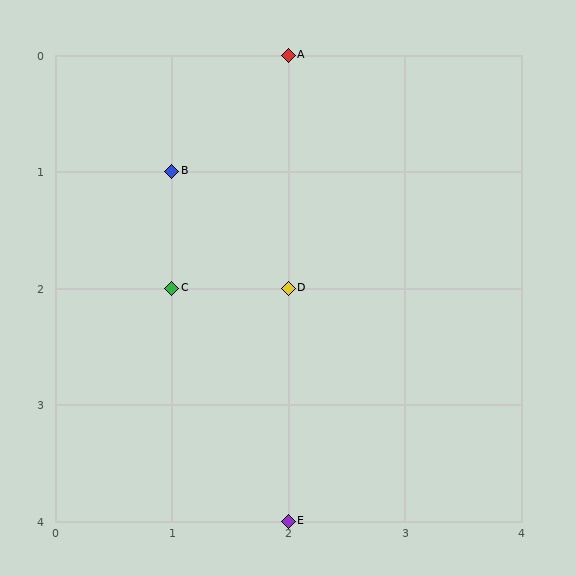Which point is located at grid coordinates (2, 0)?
Point A is at (2, 0).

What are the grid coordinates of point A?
Point A is at grid coordinates (2, 0).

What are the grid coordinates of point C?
Point C is at grid coordinates (1, 2).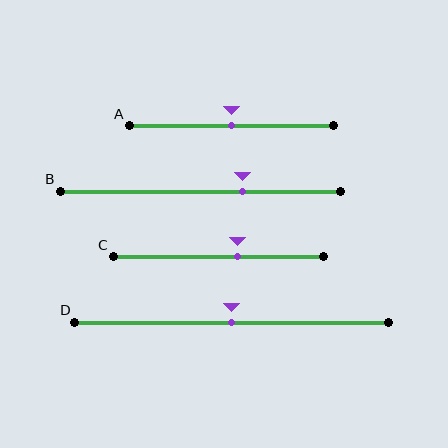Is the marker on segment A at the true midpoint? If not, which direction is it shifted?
Yes, the marker on segment A is at the true midpoint.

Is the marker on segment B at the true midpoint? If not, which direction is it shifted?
No, the marker on segment B is shifted to the right by about 15% of the segment length.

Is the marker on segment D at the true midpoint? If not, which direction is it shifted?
Yes, the marker on segment D is at the true midpoint.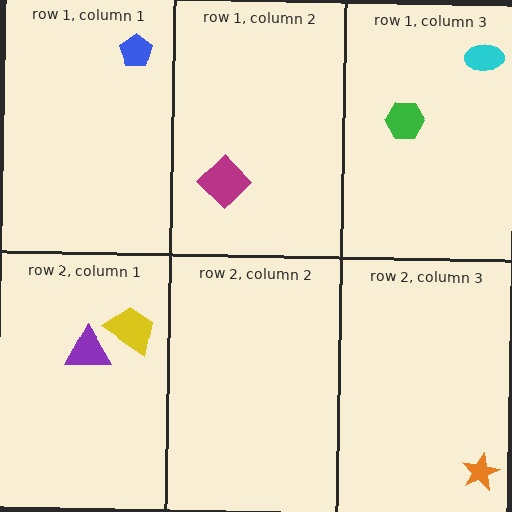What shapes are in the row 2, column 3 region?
The orange star.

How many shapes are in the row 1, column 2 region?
1.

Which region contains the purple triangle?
The row 2, column 1 region.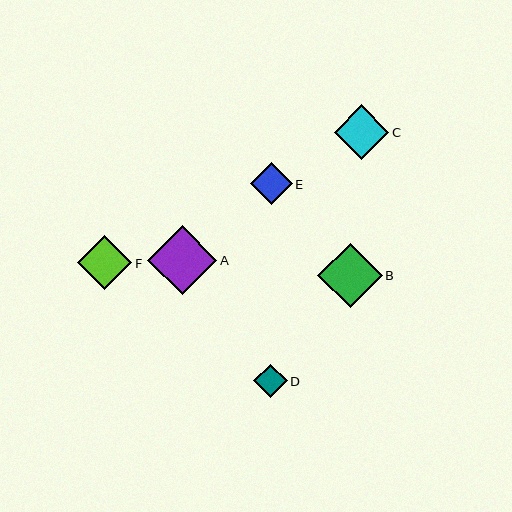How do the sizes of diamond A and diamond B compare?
Diamond A and diamond B are approximately the same size.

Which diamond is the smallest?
Diamond D is the smallest with a size of approximately 33 pixels.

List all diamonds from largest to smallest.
From largest to smallest: A, B, C, F, E, D.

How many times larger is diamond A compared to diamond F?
Diamond A is approximately 1.3 times the size of diamond F.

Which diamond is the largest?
Diamond A is the largest with a size of approximately 69 pixels.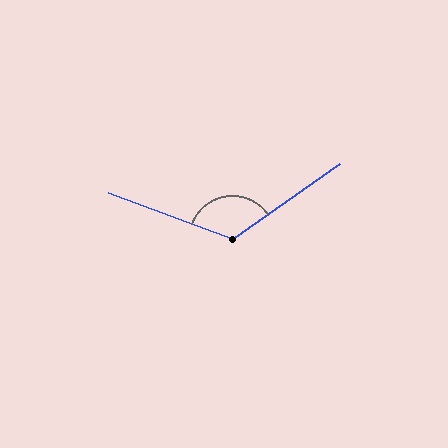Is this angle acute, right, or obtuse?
It is obtuse.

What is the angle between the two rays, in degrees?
Approximately 125 degrees.